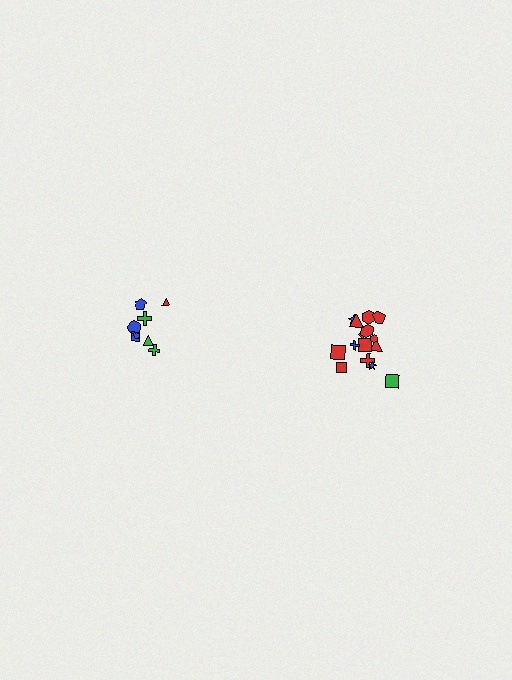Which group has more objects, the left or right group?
The right group.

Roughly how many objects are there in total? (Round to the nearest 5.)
Roughly 25 objects in total.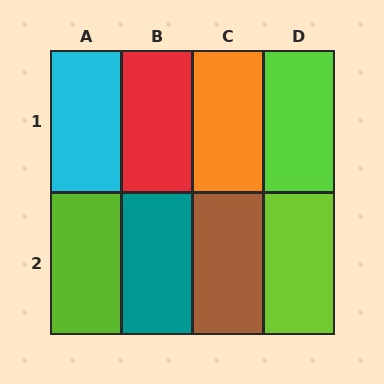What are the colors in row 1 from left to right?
Cyan, red, orange, lime.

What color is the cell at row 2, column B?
Teal.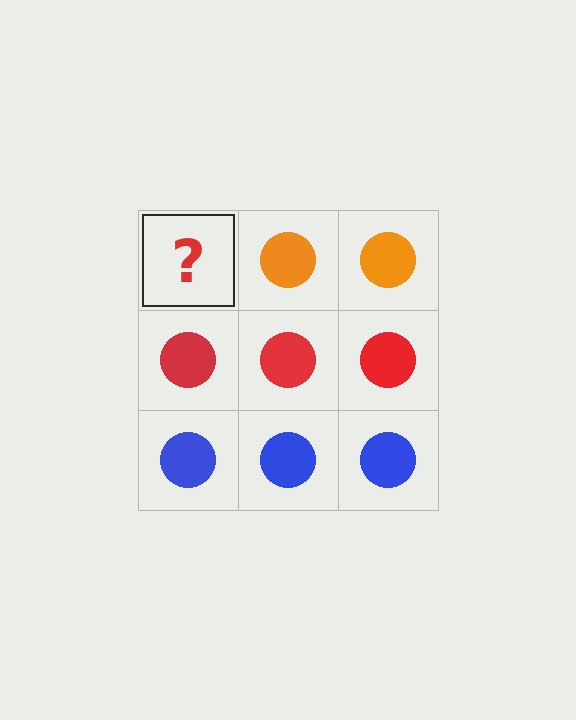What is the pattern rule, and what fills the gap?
The rule is that each row has a consistent color. The gap should be filled with an orange circle.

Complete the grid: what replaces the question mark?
The question mark should be replaced with an orange circle.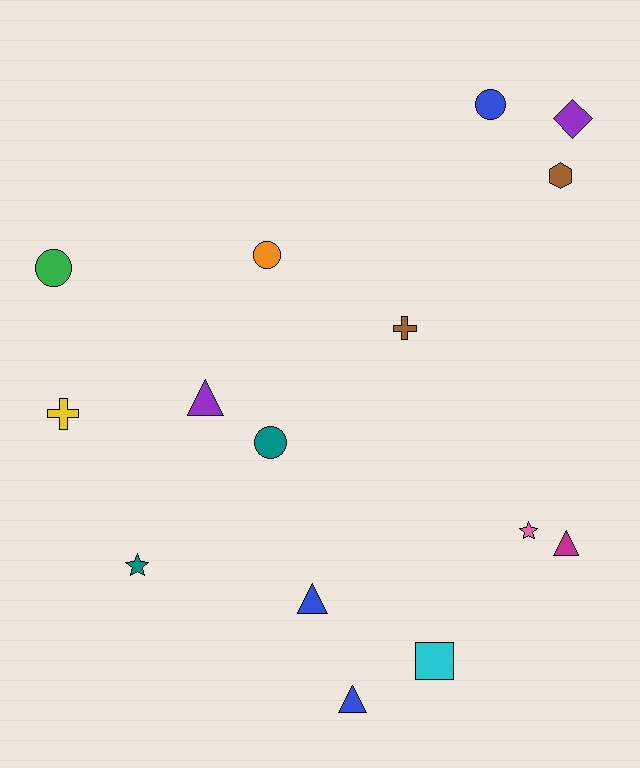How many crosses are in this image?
There are 2 crosses.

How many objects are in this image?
There are 15 objects.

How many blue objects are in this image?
There are 3 blue objects.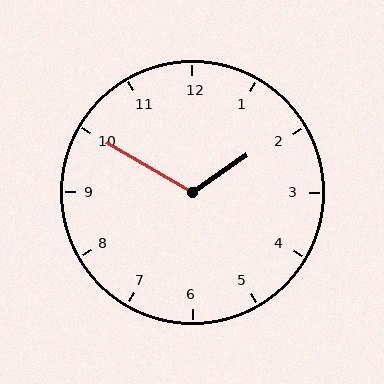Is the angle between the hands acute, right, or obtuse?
It is obtuse.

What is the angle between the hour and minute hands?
Approximately 115 degrees.